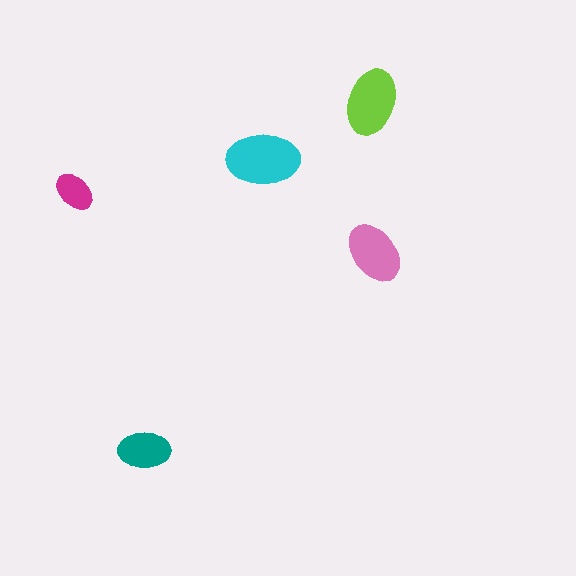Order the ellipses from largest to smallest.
the cyan one, the lime one, the pink one, the teal one, the magenta one.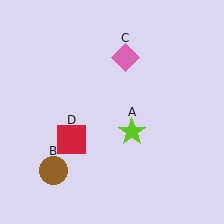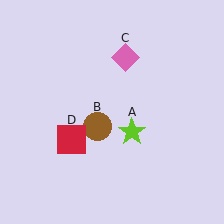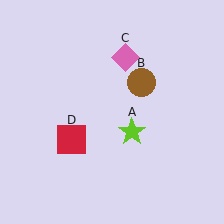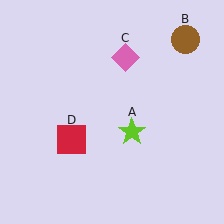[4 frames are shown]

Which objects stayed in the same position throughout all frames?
Lime star (object A) and pink diamond (object C) and red square (object D) remained stationary.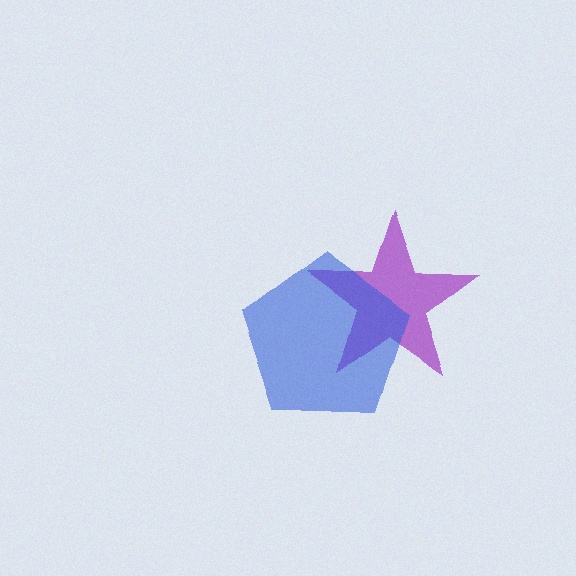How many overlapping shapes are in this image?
There are 2 overlapping shapes in the image.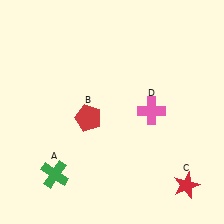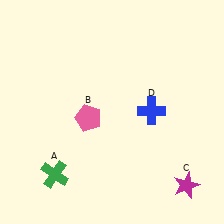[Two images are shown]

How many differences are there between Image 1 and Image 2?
There are 3 differences between the two images.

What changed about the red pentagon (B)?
In Image 1, B is red. In Image 2, it changed to pink.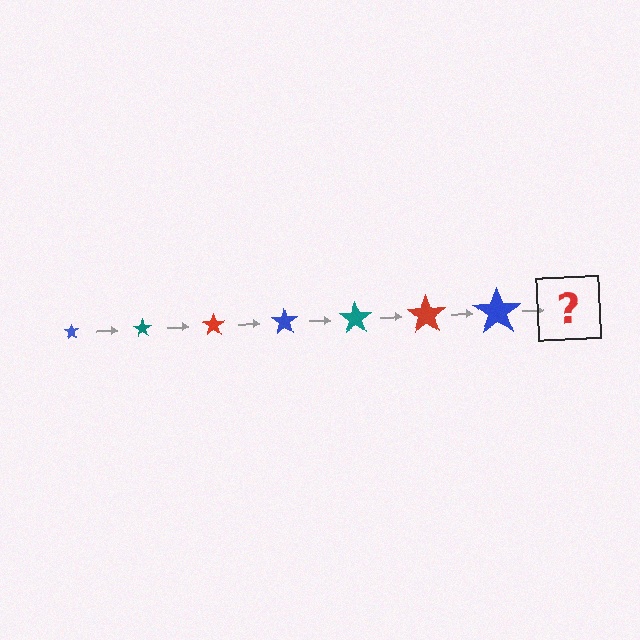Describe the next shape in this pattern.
It should be a teal star, larger than the previous one.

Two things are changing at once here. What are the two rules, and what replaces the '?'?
The two rules are that the star grows larger each step and the color cycles through blue, teal, and red. The '?' should be a teal star, larger than the previous one.